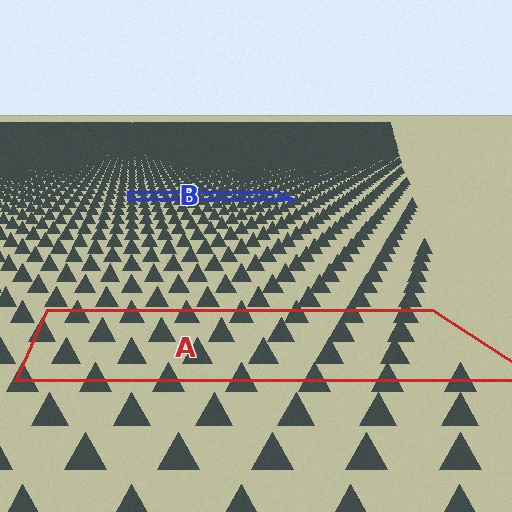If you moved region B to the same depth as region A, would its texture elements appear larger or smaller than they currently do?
They would appear larger. At a closer depth, the same texture elements are projected at a bigger on-screen size.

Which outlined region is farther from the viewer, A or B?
Region B is farther from the viewer — the texture elements inside it appear smaller and more densely packed.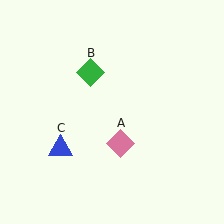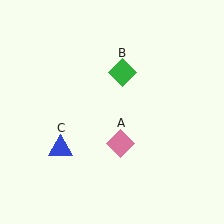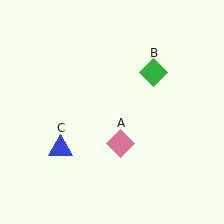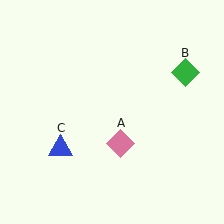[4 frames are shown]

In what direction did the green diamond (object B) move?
The green diamond (object B) moved right.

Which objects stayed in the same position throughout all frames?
Pink diamond (object A) and blue triangle (object C) remained stationary.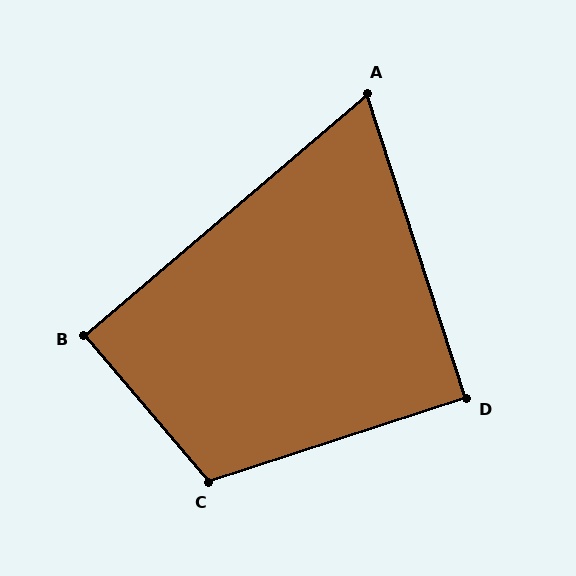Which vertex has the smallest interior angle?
A, at approximately 68 degrees.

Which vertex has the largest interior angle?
C, at approximately 112 degrees.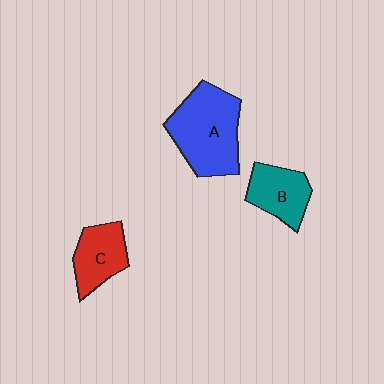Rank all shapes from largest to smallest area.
From largest to smallest: A (blue), C (red), B (teal).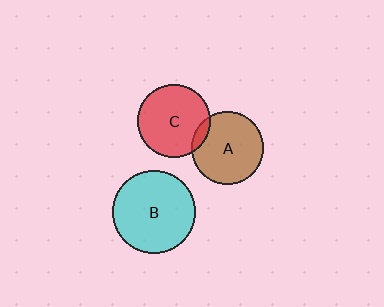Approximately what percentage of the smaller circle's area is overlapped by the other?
Approximately 10%.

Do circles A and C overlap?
Yes.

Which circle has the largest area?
Circle B (cyan).